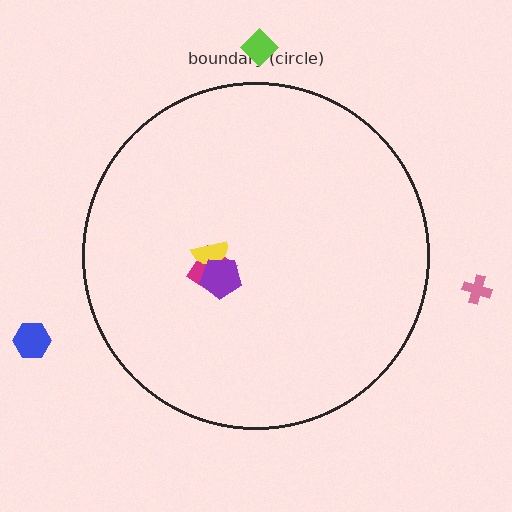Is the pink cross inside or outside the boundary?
Outside.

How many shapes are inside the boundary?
3 inside, 3 outside.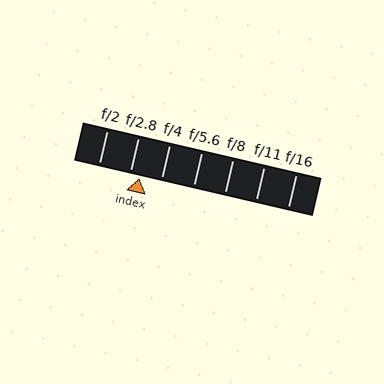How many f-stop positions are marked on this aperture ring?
There are 7 f-stop positions marked.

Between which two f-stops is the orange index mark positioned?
The index mark is between f/2.8 and f/4.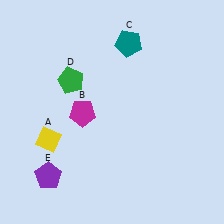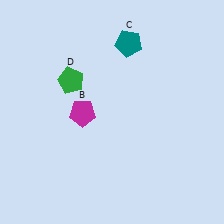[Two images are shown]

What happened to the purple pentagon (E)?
The purple pentagon (E) was removed in Image 2. It was in the bottom-left area of Image 1.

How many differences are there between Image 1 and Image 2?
There are 2 differences between the two images.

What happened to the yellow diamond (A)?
The yellow diamond (A) was removed in Image 2. It was in the bottom-left area of Image 1.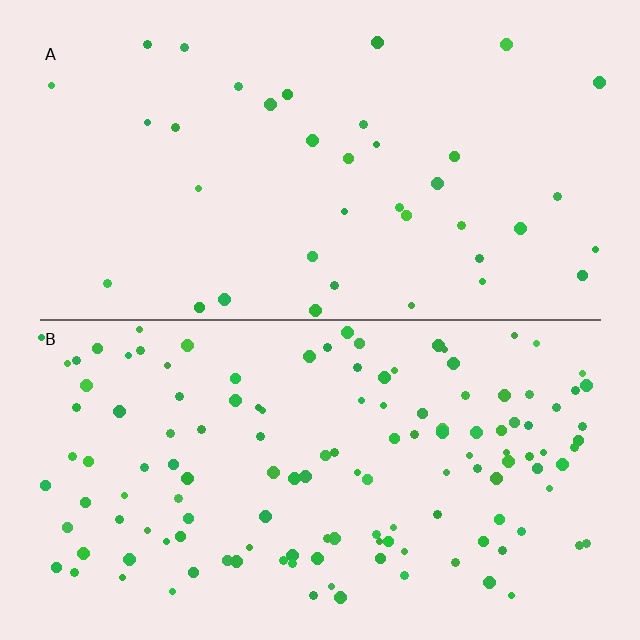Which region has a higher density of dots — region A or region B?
B (the bottom).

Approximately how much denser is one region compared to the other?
Approximately 3.6× — region B over region A.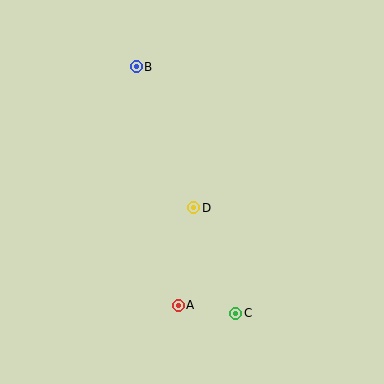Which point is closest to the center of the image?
Point D at (194, 208) is closest to the center.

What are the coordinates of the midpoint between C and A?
The midpoint between C and A is at (207, 309).